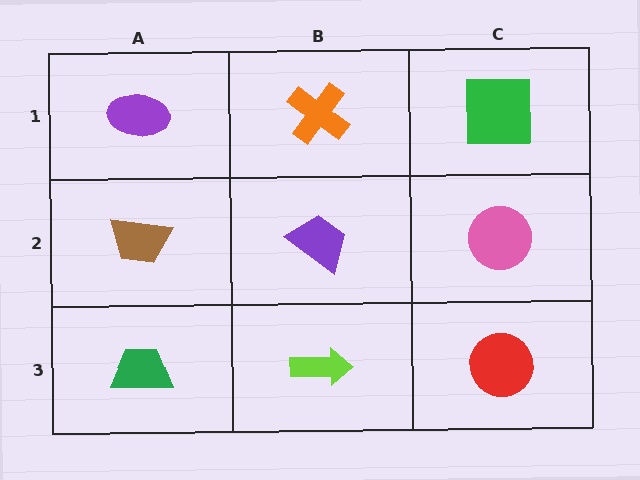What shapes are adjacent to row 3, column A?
A brown trapezoid (row 2, column A), a lime arrow (row 3, column B).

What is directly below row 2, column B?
A lime arrow.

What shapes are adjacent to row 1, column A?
A brown trapezoid (row 2, column A), an orange cross (row 1, column B).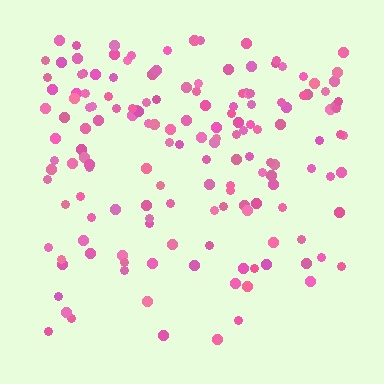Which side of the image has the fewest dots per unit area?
The bottom.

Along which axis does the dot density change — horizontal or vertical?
Vertical.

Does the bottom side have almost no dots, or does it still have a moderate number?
Still a moderate number, just noticeably fewer than the top.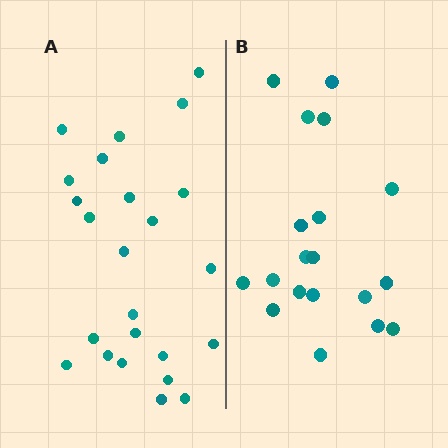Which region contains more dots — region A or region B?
Region A (the left region) has more dots.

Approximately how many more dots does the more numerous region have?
Region A has about 5 more dots than region B.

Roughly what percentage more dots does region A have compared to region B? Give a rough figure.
About 25% more.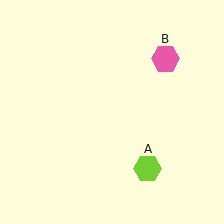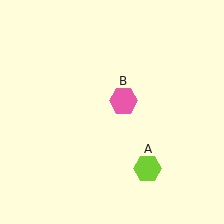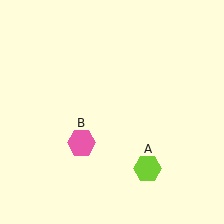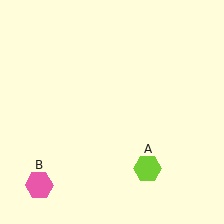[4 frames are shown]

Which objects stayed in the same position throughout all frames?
Lime hexagon (object A) remained stationary.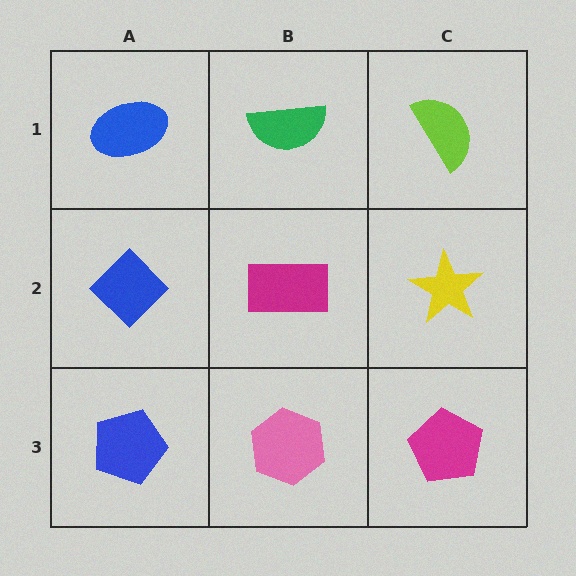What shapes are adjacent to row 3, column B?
A magenta rectangle (row 2, column B), a blue pentagon (row 3, column A), a magenta pentagon (row 3, column C).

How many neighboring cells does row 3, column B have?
3.